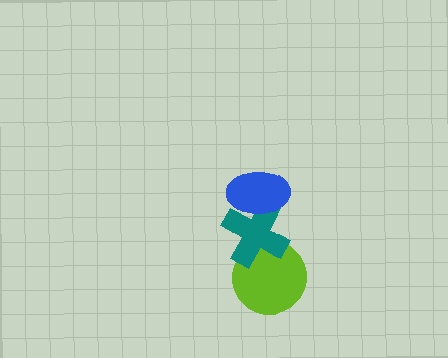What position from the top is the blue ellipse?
The blue ellipse is 1st from the top.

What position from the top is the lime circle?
The lime circle is 3rd from the top.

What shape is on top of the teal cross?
The blue ellipse is on top of the teal cross.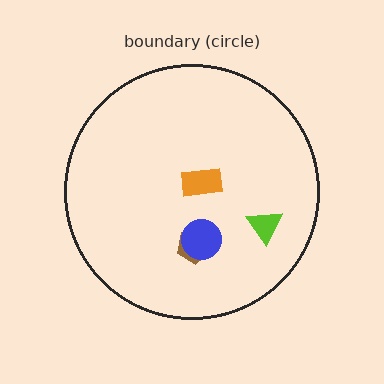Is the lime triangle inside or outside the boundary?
Inside.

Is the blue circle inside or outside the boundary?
Inside.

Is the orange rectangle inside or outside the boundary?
Inside.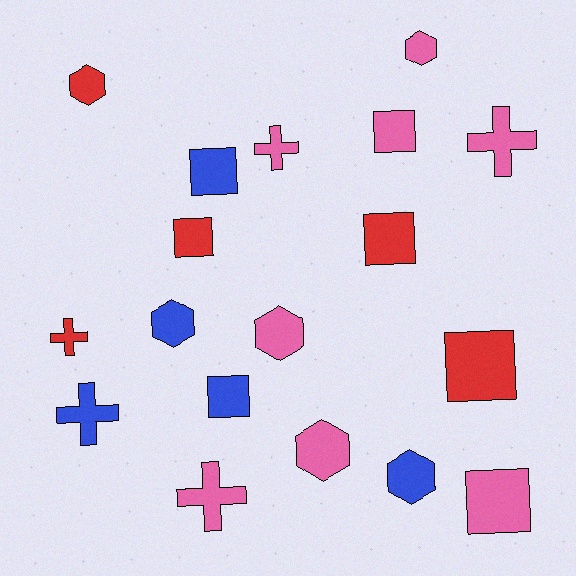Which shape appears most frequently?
Square, with 7 objects.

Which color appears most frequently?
Pink, with 8 objects.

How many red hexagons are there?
There is 1 red hexagon.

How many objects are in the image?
There are 18 objects.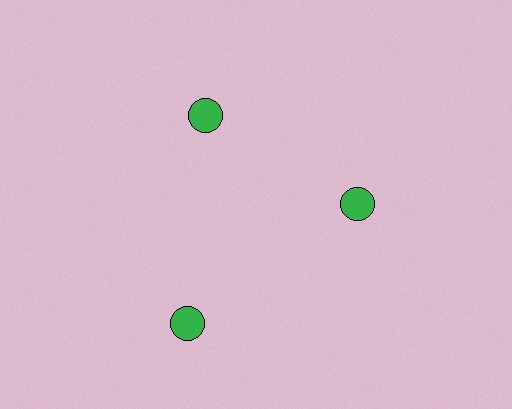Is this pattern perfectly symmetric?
No. The 3 green circles are arranged in a ring, but one element near the 7 o'clock position is pushed outward from the center, breaking the 3-fold rotational symmetry.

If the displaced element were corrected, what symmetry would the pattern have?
It would have 3-fold rotational symmetry — the pattern would map onto itself every 120 degrees.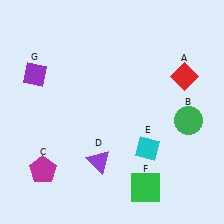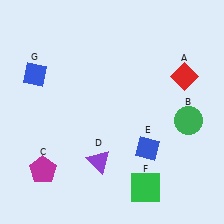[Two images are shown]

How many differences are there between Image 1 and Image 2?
There are 2 differences between the two images.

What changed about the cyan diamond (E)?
In Image 1, E is cyan. In Image 2, it changed to blue.